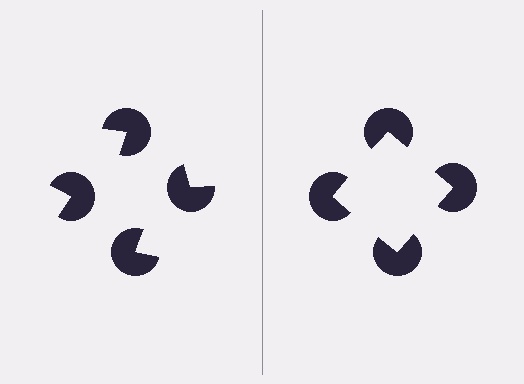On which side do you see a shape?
An illusory square appears on the right side. On the left side the wedge cuts are rotated, so no coherent shape forms.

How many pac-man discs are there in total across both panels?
8 — 4 on each side.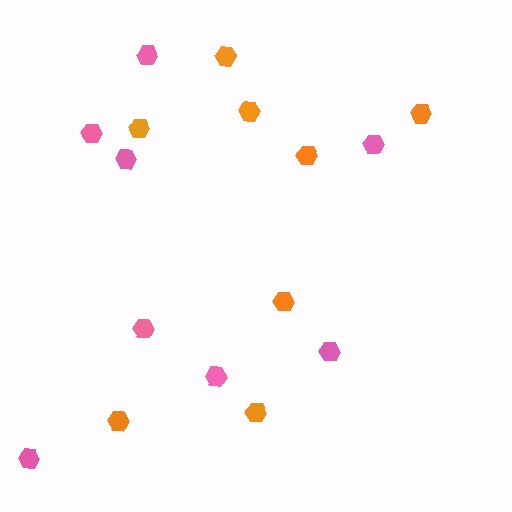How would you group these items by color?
There are 2 groups: one group of orange hexagons (8) and one group of pink hexagons (8).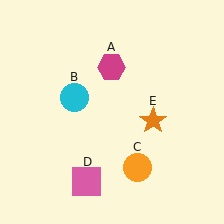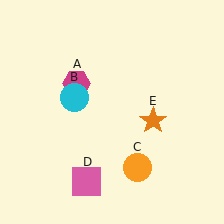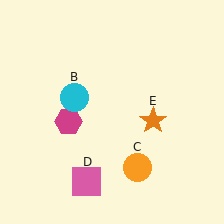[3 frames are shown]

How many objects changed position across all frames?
1 object changed position: magenta hexagon (object A).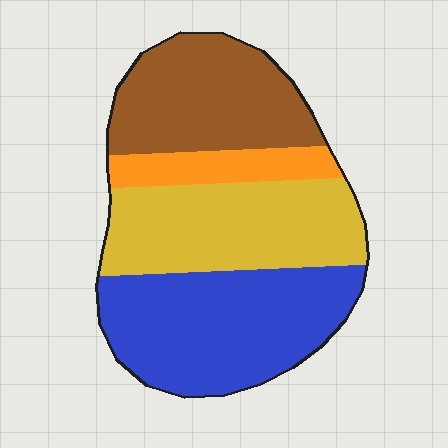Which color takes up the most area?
Blue, at roughly 35%.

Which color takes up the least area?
Orange, at roughly 10%.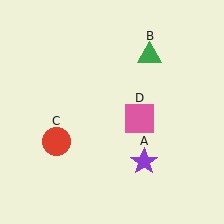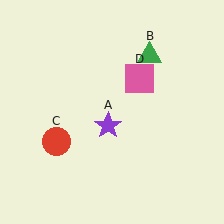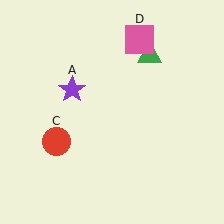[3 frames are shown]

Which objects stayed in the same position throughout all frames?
Green triangle (object B) and red circle (object C) remained stationary.